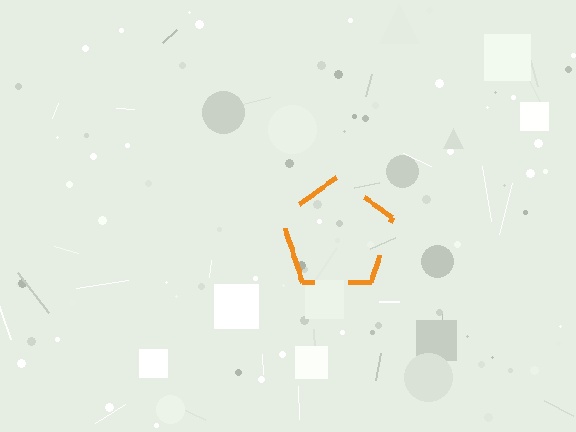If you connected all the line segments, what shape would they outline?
They would outline a pentagon.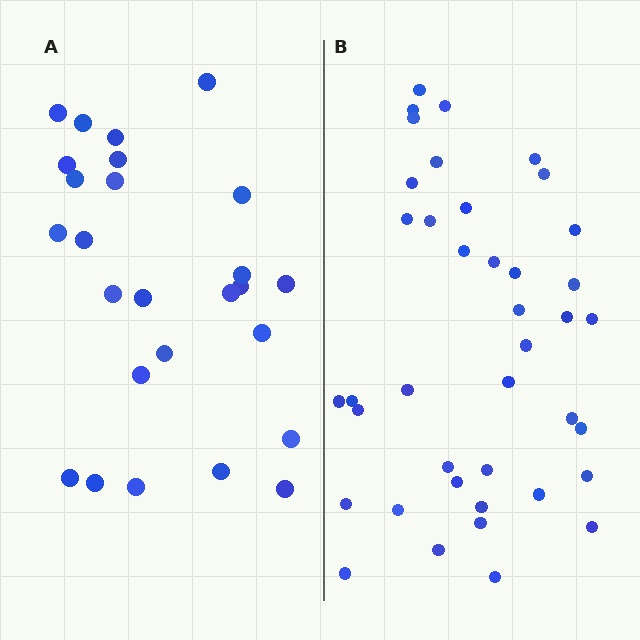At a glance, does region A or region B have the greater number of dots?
Region B (the right region) has more dots.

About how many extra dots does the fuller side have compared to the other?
Region B has approximately 15 more dots than region A.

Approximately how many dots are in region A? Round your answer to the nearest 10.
About 30 dots. (The exact count is 26, which rounds to 30.)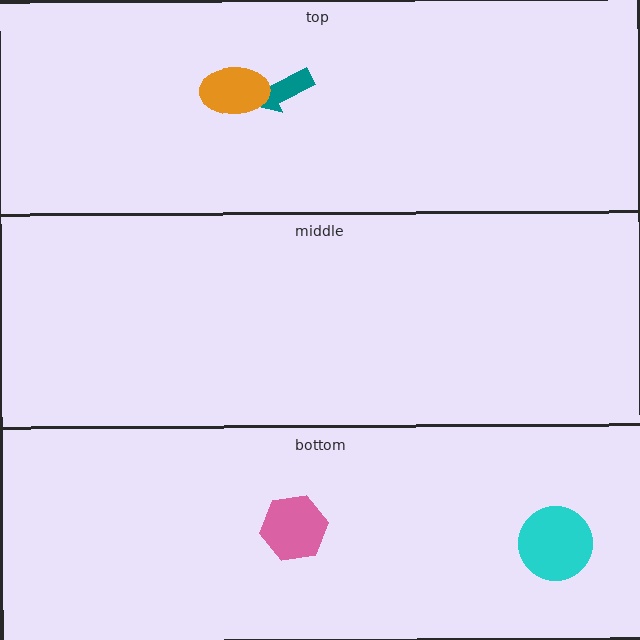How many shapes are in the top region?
2.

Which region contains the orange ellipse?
The top region.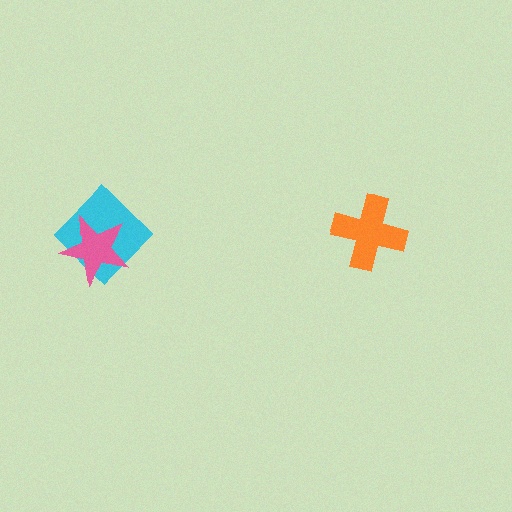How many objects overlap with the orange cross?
0 objects overlap with the orange cross.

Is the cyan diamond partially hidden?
Yes, it is partially covered by another shape.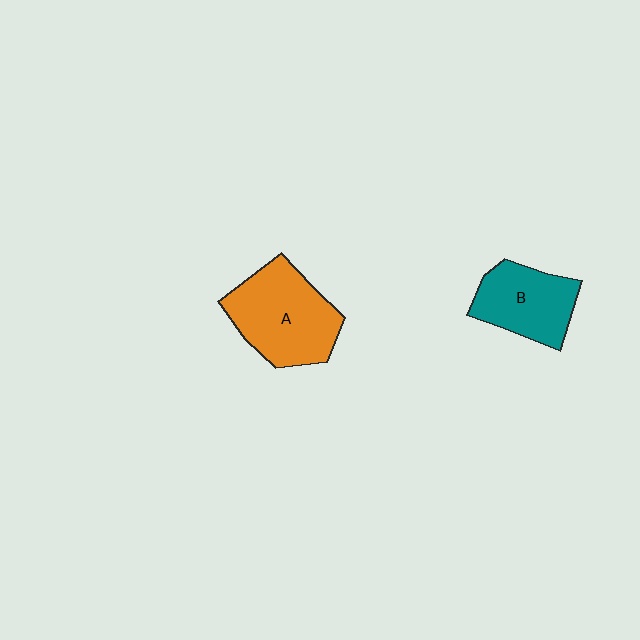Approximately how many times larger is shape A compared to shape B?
Approximately 1.3 times.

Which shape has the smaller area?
Shape B (teal).